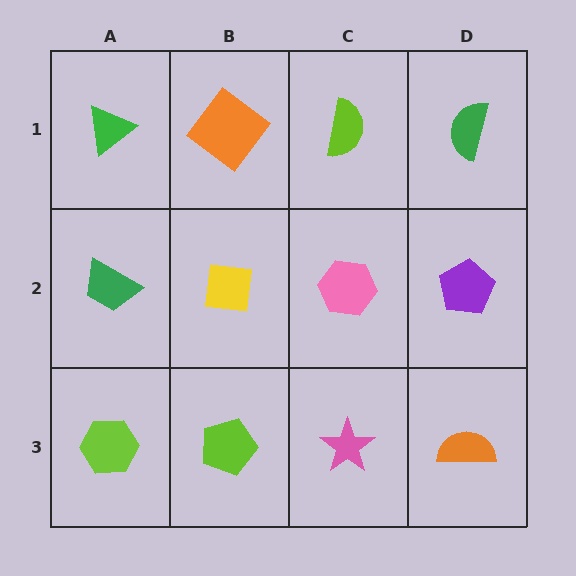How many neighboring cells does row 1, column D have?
2.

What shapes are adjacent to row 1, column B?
A yellow square (row 2, column B), a green triangle (row 1, column A), a lime semicircle (row 1, column C).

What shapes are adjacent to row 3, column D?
A purple pentagon (row 2, column D), a pink star (row 3, column C).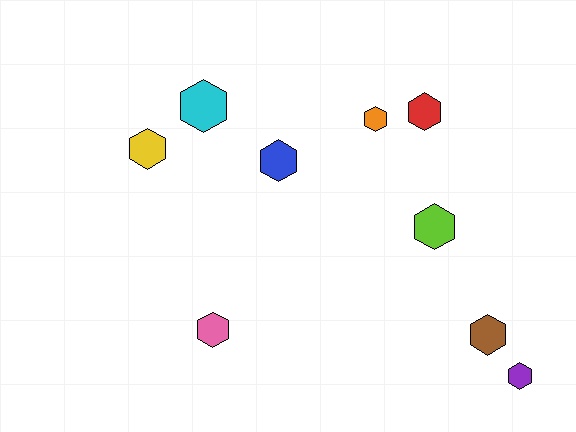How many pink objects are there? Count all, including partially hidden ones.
There is 1 pink object.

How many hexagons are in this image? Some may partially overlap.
There are 9 hexagons.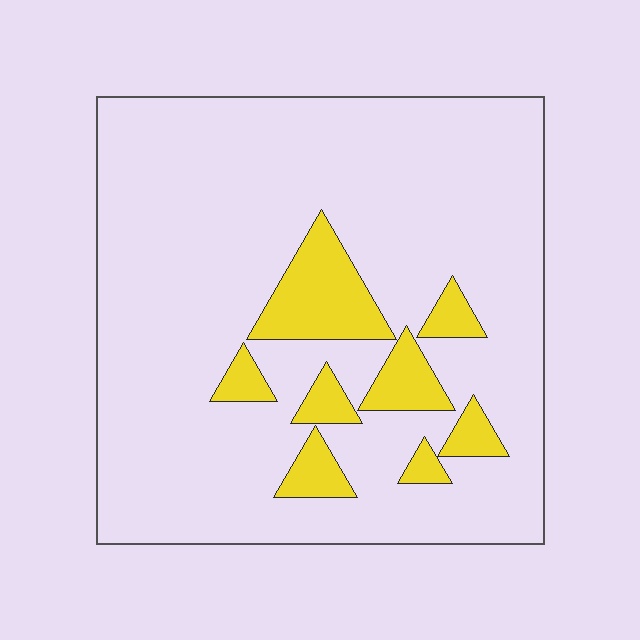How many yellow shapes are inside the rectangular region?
8.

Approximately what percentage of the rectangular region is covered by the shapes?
Approximately 15%.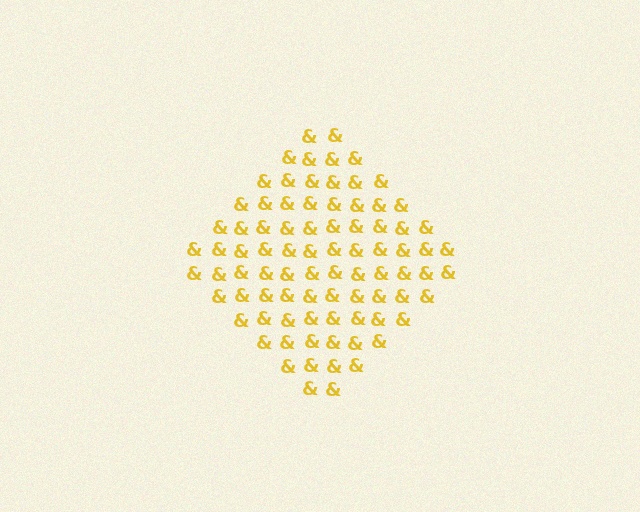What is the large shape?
The large shape is a diamond.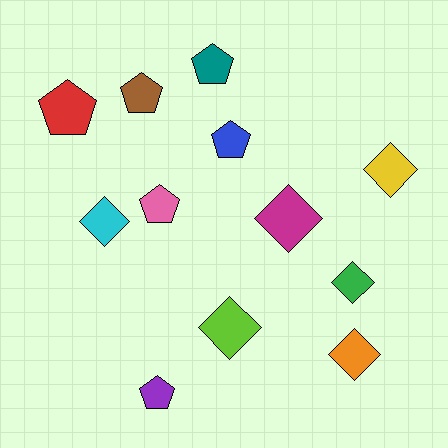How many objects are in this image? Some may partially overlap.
There are 12 objects.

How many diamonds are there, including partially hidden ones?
There are 6 diamonds.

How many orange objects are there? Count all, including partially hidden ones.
There is 1 orange object.